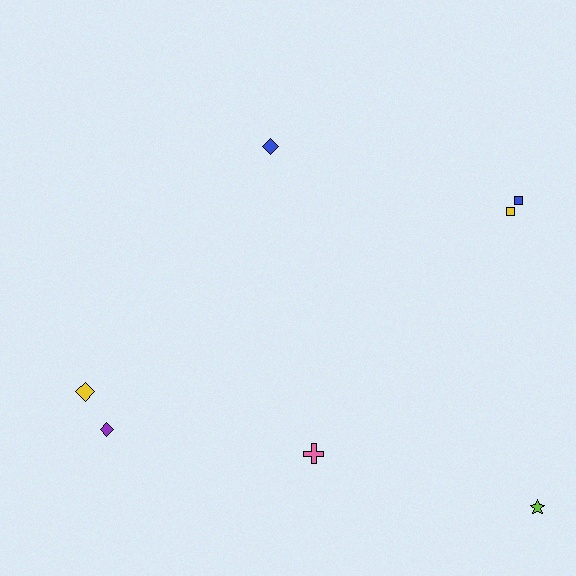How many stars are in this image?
There is 1 star.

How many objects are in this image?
There are 7 objects.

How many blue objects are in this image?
There are 2 blue objects.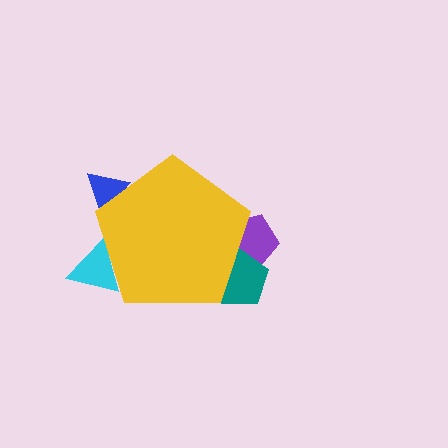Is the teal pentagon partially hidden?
Yes, the teal pentagon is partially hidden behind the yellow pentagon.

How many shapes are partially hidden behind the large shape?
4 shapes are partially hidden.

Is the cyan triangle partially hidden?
Yes, the cyan triangle is partially hidden behind the yellow pentagon.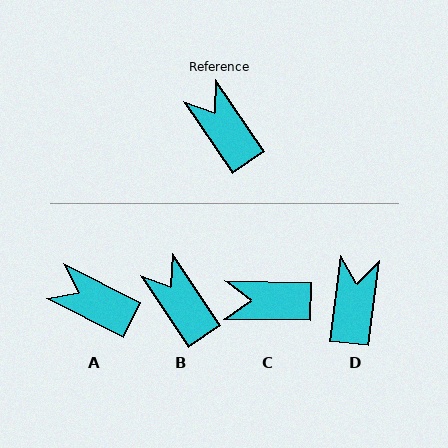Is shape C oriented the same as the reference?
No, it is off by about 54 degrees.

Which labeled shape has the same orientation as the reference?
B.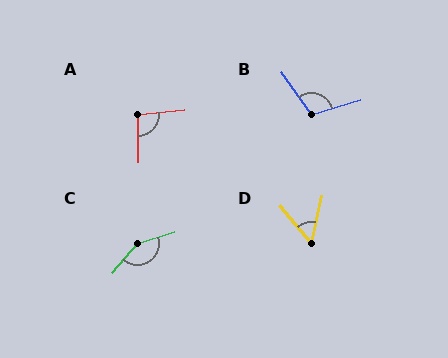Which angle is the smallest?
D, at approximately 51 degrees.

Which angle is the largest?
C, at approximately 148 degrees.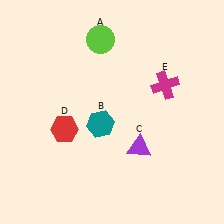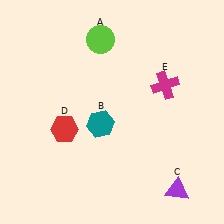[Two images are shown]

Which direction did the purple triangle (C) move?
The purple triangle (C) moved down.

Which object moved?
The purple triangle (C) moved down.